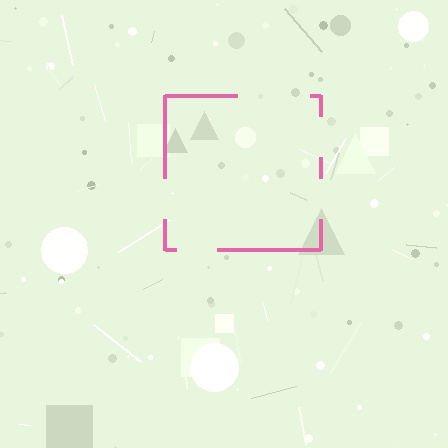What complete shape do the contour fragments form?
The contour fragments form a square.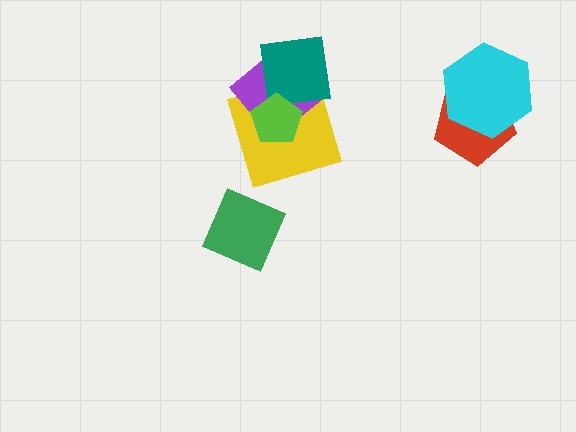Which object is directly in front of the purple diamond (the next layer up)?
The teal square is directly in front of the purple diamond.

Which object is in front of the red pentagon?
The cyan hexagon is in front of the red pentagon.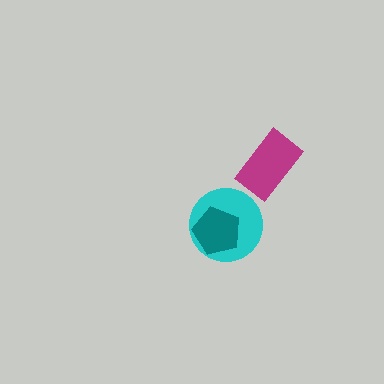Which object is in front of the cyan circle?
The teal pentagon is in front of the cyan circle.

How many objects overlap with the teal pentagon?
1 object overlaps with the teal pentagon.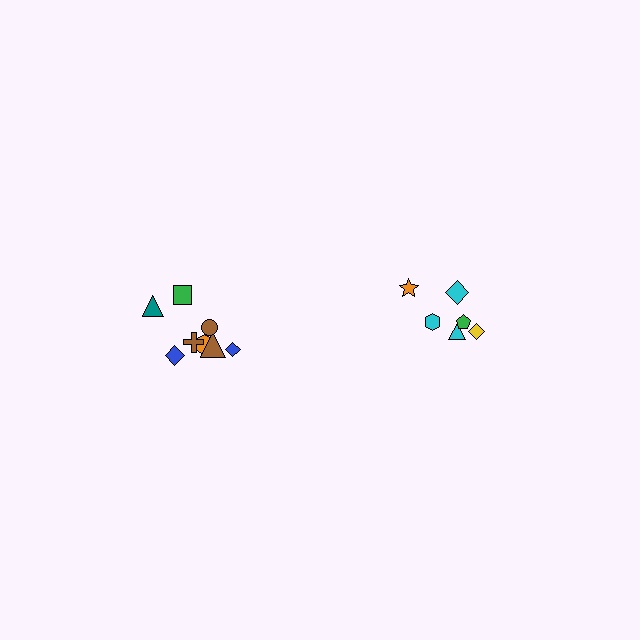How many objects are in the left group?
There are 8 objects.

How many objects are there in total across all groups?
There are 14 objects.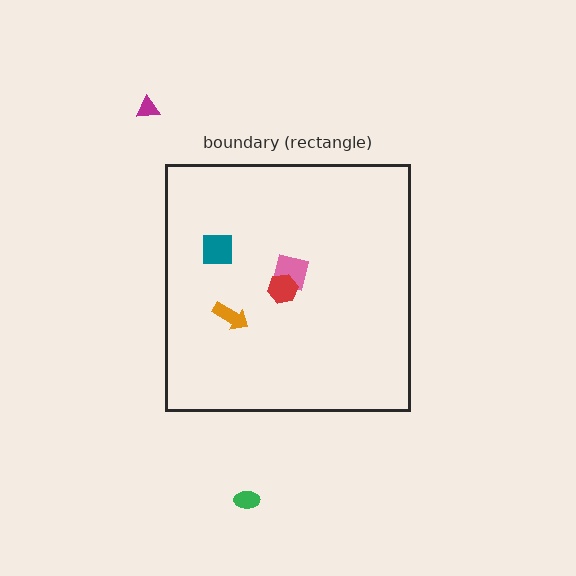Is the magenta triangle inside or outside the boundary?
Outside.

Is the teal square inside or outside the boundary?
Inside.